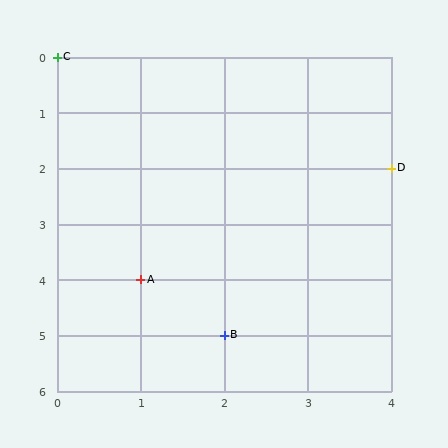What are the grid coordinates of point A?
Point A is at grid coordinates (1, 4).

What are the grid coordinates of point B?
Point B is at grid coordinates (2, 5).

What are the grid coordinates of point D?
Point D is at grid coordinates (4, 2).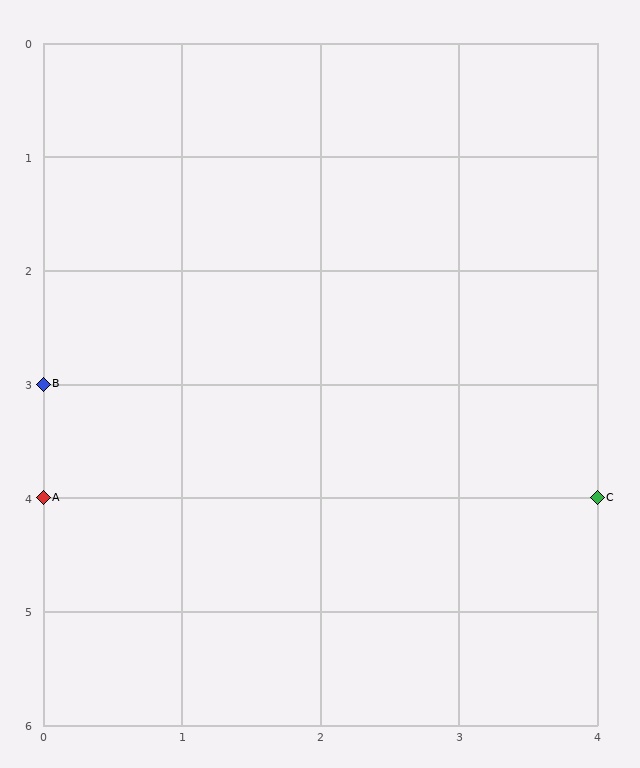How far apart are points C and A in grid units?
Points C and A are 4 columns apart.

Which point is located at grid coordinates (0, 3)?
Point B is at (0, 3).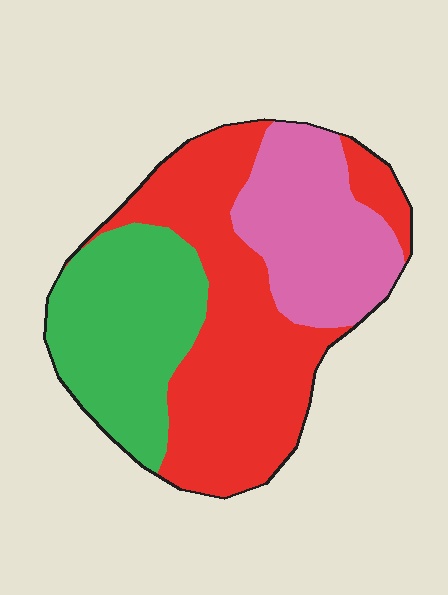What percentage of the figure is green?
Green covers roughly 30% of the figure.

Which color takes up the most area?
Red, at roughly 45%.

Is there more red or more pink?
Red.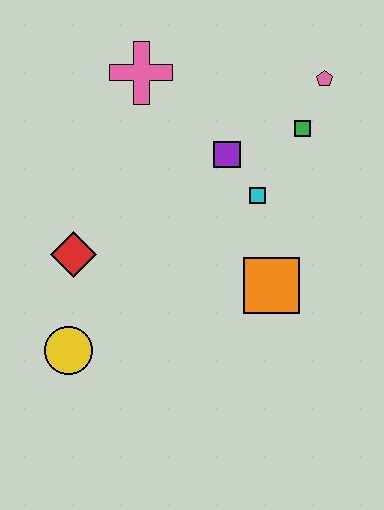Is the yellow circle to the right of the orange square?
No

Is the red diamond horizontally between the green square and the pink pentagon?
No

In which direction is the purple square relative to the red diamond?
The purple square is to the right of the red diamond.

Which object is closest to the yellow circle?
The red diamond is closest to the yellow circle.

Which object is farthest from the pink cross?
The yellow circle is farthest from the pink cross.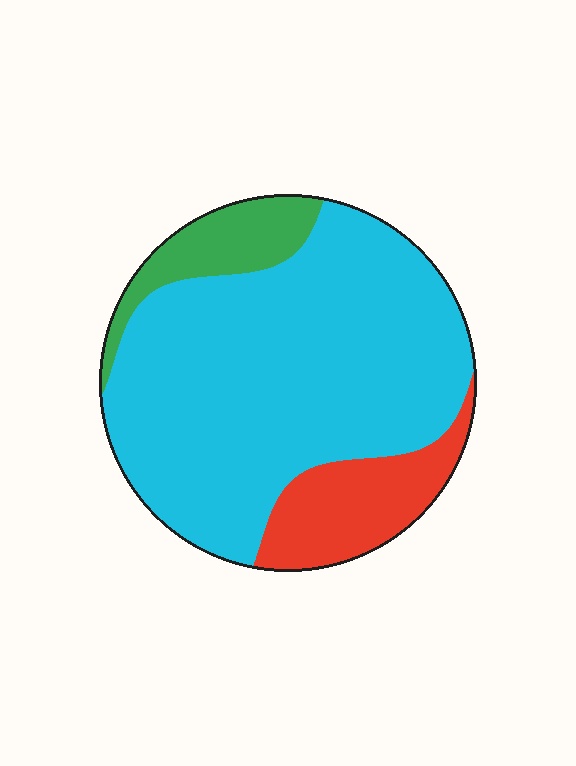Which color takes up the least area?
Green, at roughly 10%.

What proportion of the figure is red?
Red covers 15% of the figure.